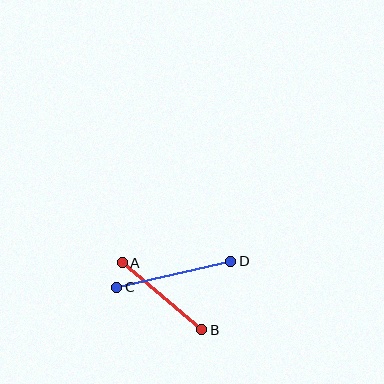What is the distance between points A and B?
The distance is approximately 104 pixels.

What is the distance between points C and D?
The distance is approximately 117 pixels.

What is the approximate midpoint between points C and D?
The midpoint is at approximately (174, 274) pixels.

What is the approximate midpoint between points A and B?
The midpoint is at approximately (162, 296) pixels.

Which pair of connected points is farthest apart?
Points C and D are farthest apart.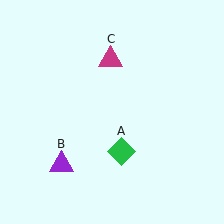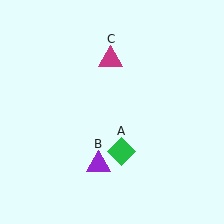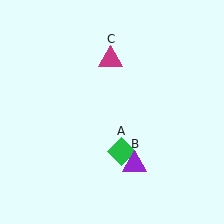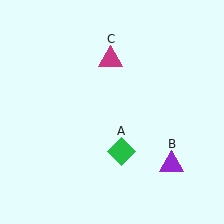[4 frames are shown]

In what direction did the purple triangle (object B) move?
The purple triangle (object B) moved right.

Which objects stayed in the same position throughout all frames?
Green diamond (object A) and magenta triangle (object C) remained stationary.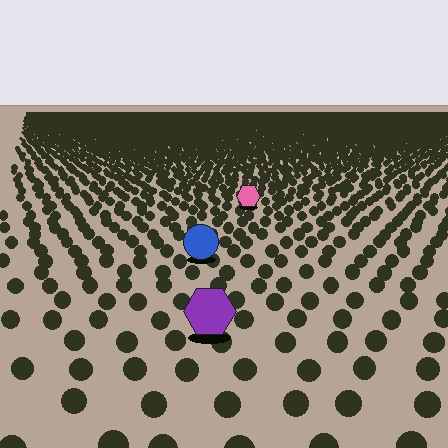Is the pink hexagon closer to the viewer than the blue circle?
No. The blue circle is closer — you can tell from the texture gradient: the ground texture is coarser near it.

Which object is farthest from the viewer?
The pink hexagon is farthest from the viewer. It appears smaller and the ground texture around it is denser.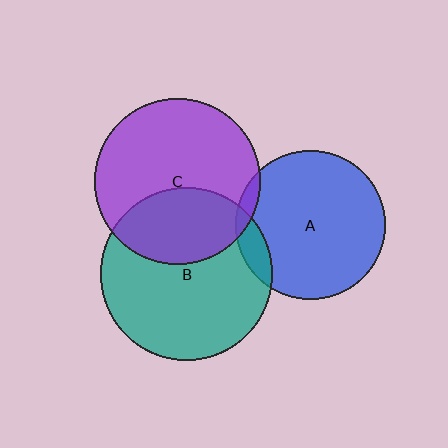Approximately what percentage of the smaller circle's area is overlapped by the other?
Approximately 10%.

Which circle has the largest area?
Circle B (teal).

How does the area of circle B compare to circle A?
Approximately 1.3 times.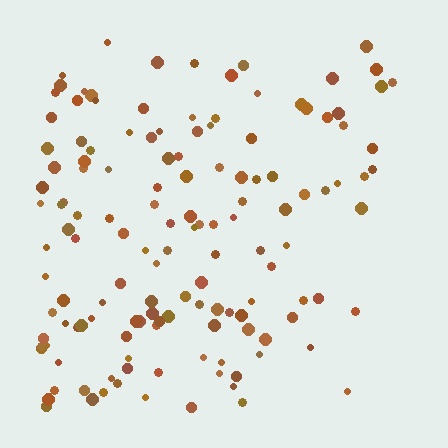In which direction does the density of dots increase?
From right to left, with the left side densest.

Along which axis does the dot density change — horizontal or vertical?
Horizontal.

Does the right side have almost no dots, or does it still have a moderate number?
Still a moderate number, just noticeably fewer than the left.